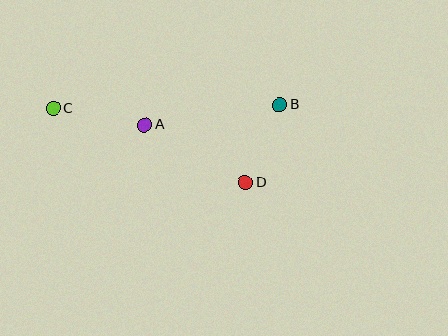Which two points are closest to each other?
Points B and D are closest to each other.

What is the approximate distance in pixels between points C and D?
The distance between C and D is approximately 206 pixels.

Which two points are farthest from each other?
Points B and C are farthest from each other.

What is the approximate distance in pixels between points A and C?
The distance between A and C is approximately 93 pixels.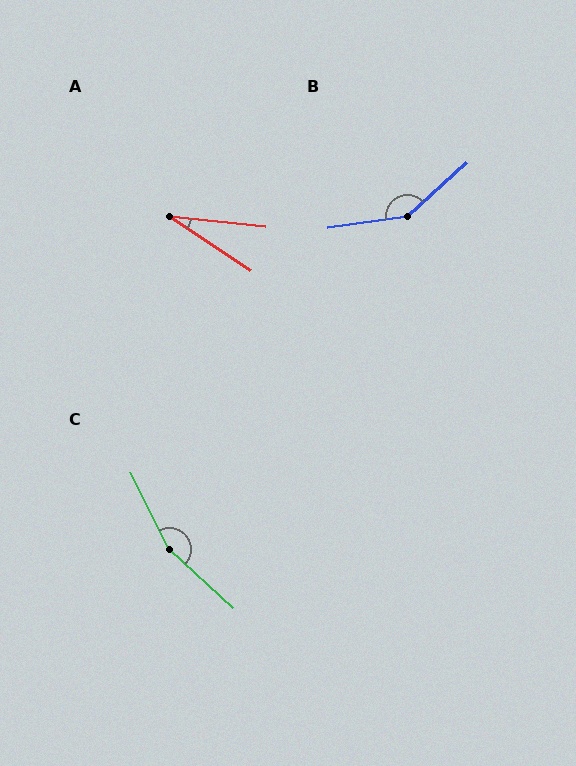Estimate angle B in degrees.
Approximately 145 degrees.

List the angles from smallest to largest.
A (27°), B (145°), C (159°).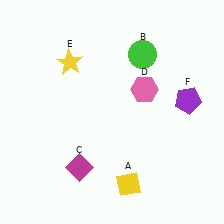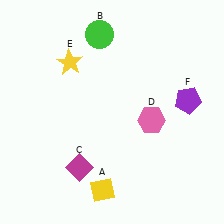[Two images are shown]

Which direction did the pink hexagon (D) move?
The pink hexagon (D) moved down.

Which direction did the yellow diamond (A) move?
The yellow diamond (A) moved left.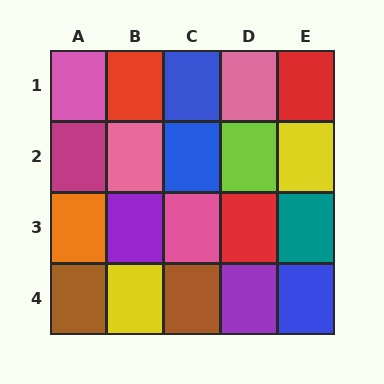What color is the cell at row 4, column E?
Blue.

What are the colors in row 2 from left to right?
Magenta, pink, blue, lime, yellow.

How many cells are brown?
2 cells are brown.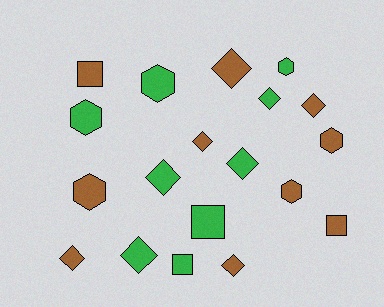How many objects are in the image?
There are 19 objects.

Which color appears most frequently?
Brown, with 10 objects.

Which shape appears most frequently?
Diamond, with 9 objects.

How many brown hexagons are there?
There are 3 brown hexagons.